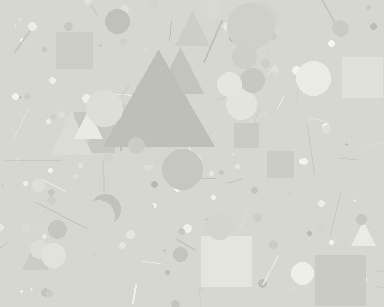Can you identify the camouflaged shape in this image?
The camouflaged shape is a triangle.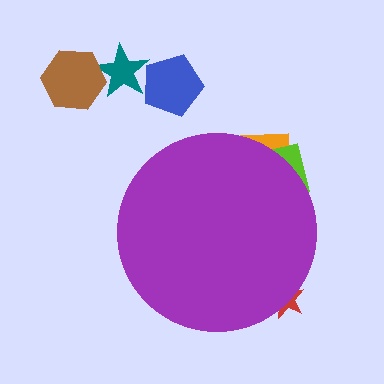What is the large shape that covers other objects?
A purple circle.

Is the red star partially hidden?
Yes, the red star is partially hidden behind the purple circle.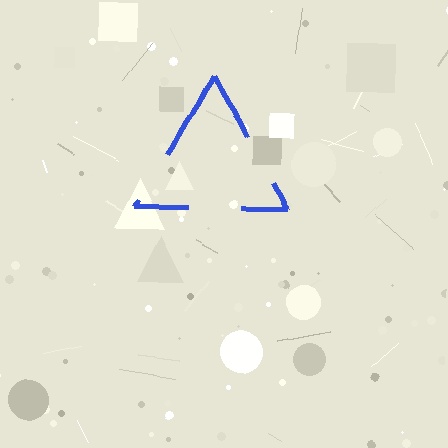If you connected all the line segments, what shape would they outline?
They would outline a triangle.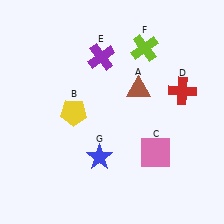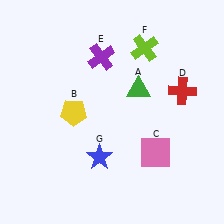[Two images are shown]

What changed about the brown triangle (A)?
In Image 1, A is brown. In Image 2, it changed to green.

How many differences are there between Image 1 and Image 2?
There is 1 difference between the two images.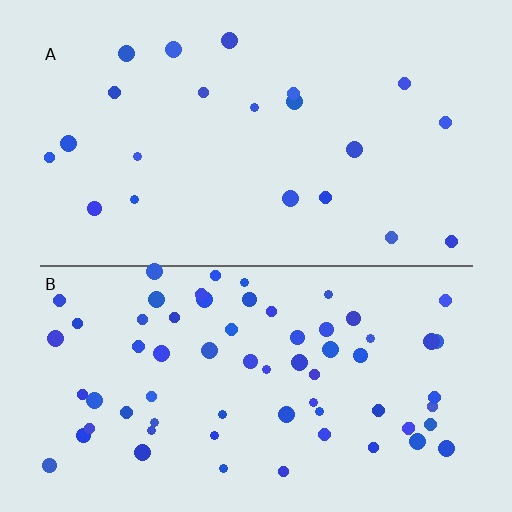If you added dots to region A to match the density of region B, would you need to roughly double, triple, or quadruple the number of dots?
Approximately triple.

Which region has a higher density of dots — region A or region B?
B (the bottom).